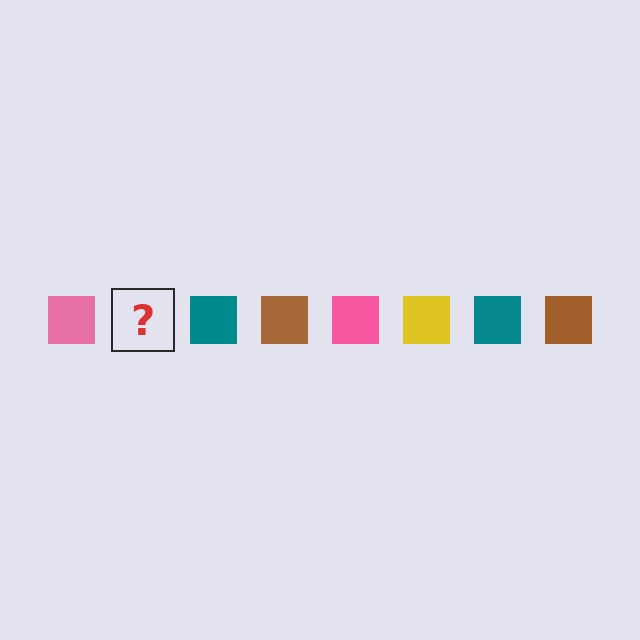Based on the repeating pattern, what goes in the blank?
The blank should be a yellow square.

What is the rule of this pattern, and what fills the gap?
The rule is that the pattern cycles through pink, yellow, teal, brown squares. The gap should be filled with a yellow square.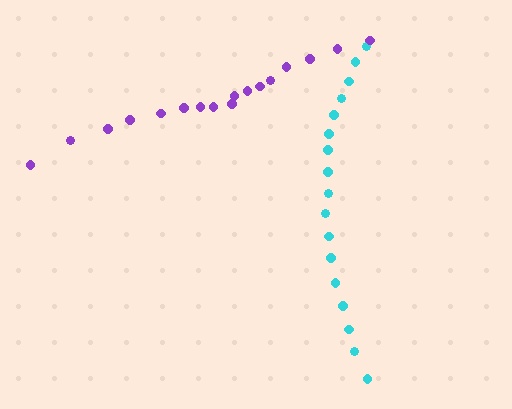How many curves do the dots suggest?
There are 2 distinct paths.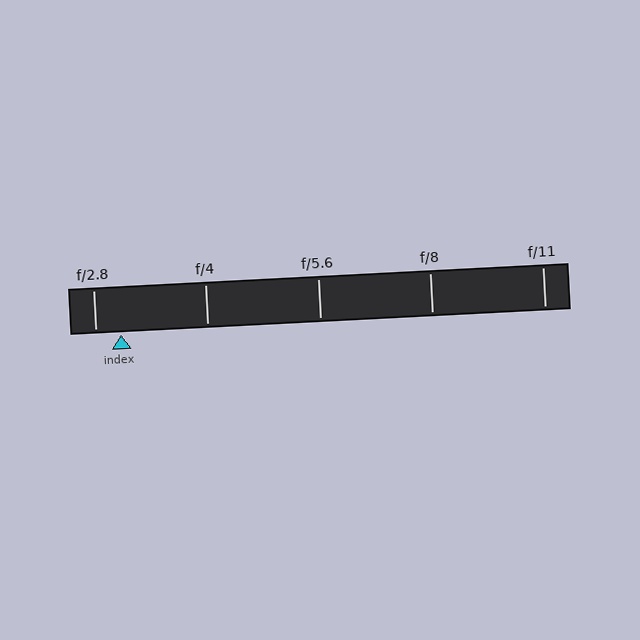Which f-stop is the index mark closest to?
The index mark is closest to f/2.8.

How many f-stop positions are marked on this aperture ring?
There are 5 f-stop positions marked.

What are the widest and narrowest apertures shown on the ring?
The widest aperture shown is f/2.8 and the narrowest is f/11.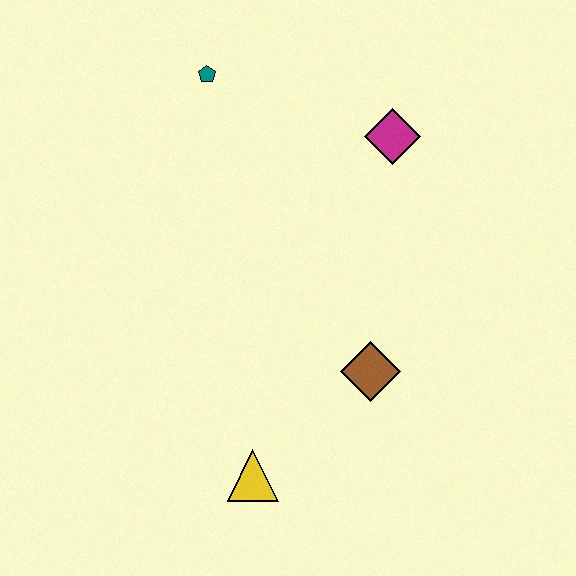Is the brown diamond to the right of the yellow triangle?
Yes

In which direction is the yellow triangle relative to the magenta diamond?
The yellow triangle is below the magenta diamond.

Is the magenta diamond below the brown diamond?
No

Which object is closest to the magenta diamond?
The teal pentagon is closest to the magenta diamond.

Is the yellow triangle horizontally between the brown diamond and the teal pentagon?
Yes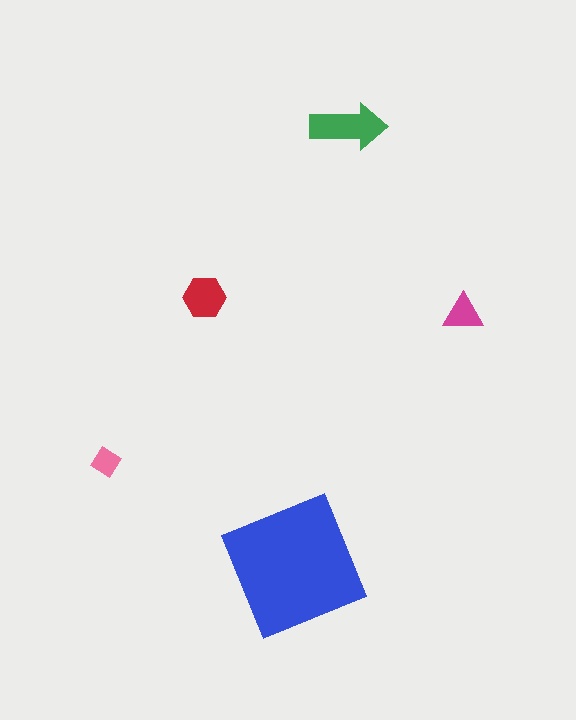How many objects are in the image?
There are 5 objects in the image.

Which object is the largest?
The blue square.